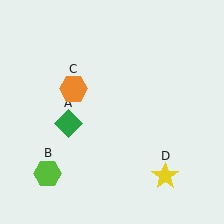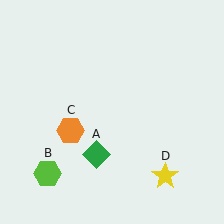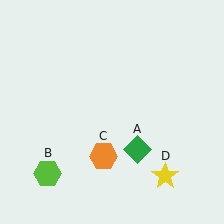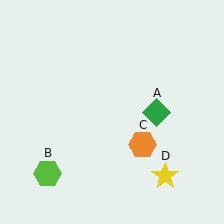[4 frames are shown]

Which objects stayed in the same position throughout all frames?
Lime hexagon (object B) and yellow star (object D) remained stationary.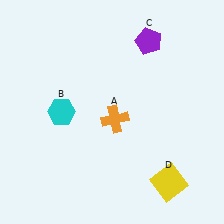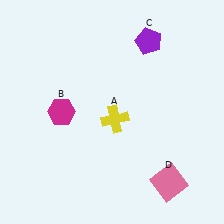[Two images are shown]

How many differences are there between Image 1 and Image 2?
There are 3 differences between the two images.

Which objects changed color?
A changed from orange to yellow. B changed from cyan to magenta. D changed from yellow to pink.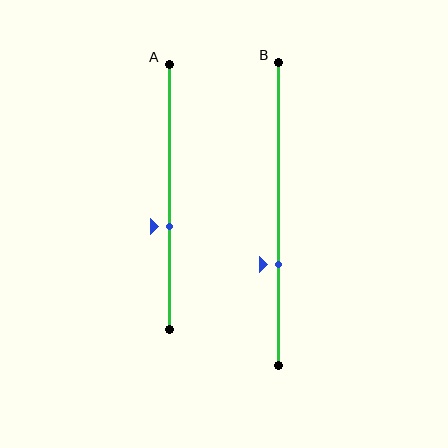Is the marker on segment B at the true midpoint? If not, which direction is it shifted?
No, the marker on segment B is shifted downward by about 17% of the segment length.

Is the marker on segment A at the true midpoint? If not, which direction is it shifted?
No, the marker on segment A is shifted downward by about 11% of the segment length.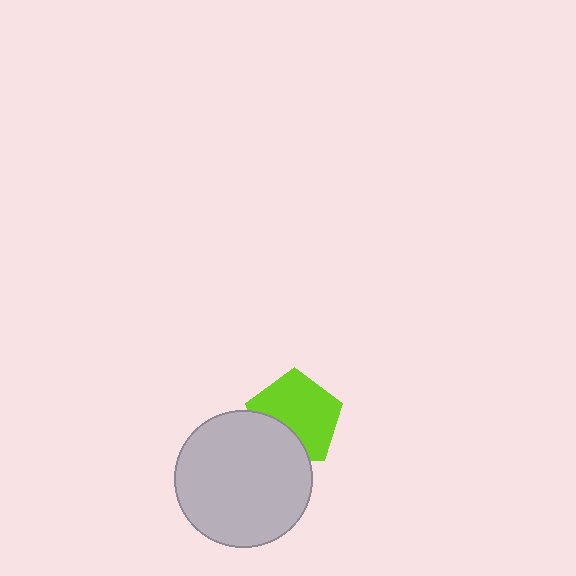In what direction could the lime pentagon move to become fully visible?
The lime pentagon could move up. That would shift it out from behind the light gray circle entirely.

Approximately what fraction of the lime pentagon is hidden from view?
Roughly 30% of the lime pentagon is hidden behind the light gray circle.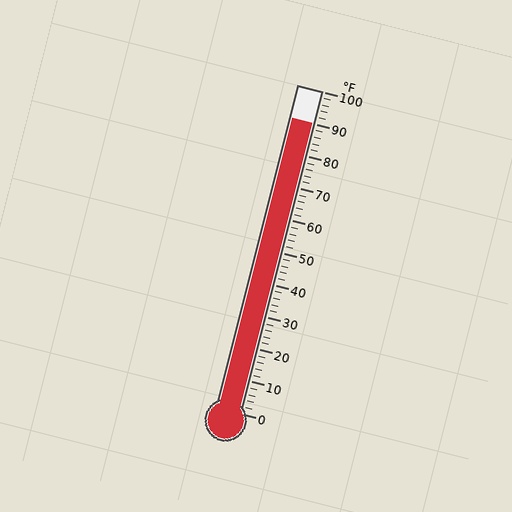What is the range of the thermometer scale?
The thermometer scale ranges from 0°F to 100°F.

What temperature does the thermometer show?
The thermometer shows approximately 90°F.